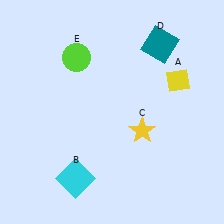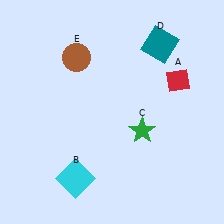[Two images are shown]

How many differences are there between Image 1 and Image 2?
There are 3 differences between the two images.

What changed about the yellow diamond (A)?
In Image 1, A is yellow. In Image 2, it changed to red.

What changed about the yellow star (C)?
In Image 1, C is yellow. In Image 2, it changed to green.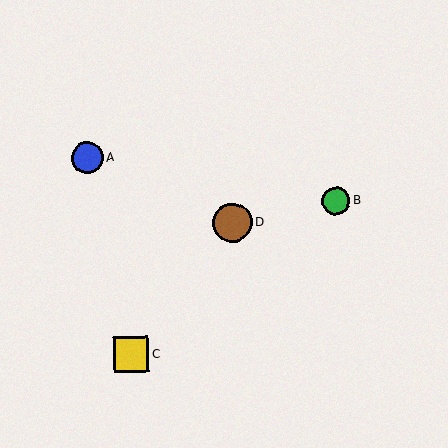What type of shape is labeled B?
Shape B is a green circle.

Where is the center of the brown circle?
The center of the brown circle is at (232, 222).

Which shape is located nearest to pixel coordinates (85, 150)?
The blue circle (labeled A) at (87, 158) is nearest to that location.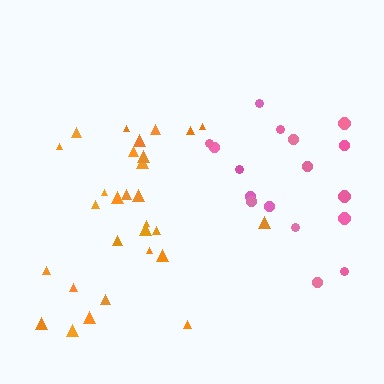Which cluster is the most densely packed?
Orange.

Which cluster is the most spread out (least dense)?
Pink.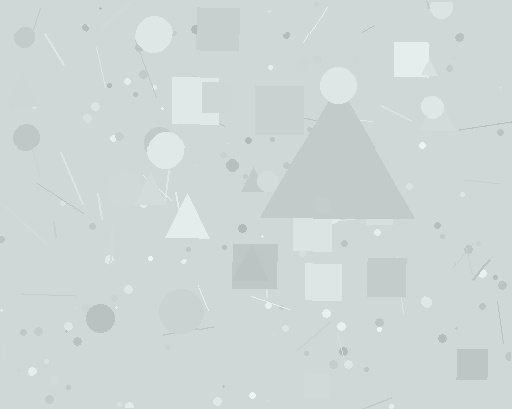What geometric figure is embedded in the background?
A triangle is embedded in the background.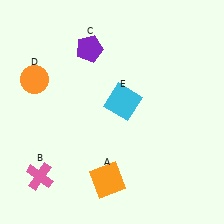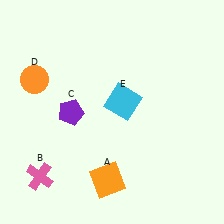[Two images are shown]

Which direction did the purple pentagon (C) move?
The purple pentagon (C) moved down.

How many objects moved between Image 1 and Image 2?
1 object moved between the two images.